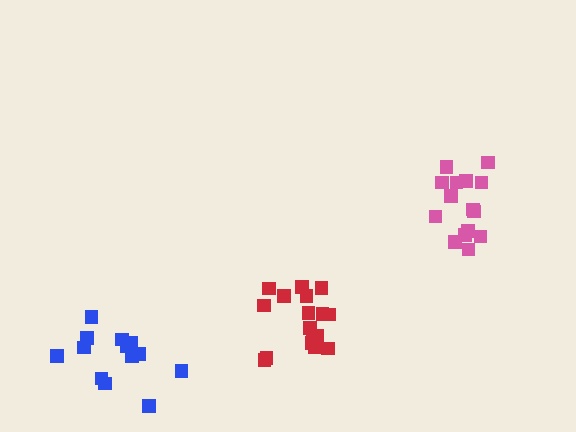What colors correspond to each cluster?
The clusters are colored: red, pink, blue.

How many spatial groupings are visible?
There are 3 spatial groupings.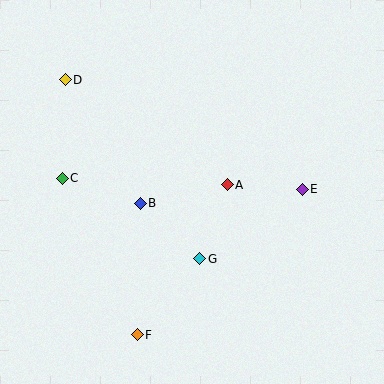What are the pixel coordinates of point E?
Point E is at (302, 189).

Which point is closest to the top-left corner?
Point D is closest to the top-left corner.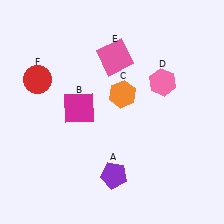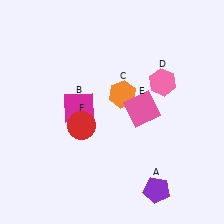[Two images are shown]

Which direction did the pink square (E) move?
The pink square (E) moved down.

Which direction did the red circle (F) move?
The red circle (F) moved down.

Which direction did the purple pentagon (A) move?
The purple pentagon (A) moved right.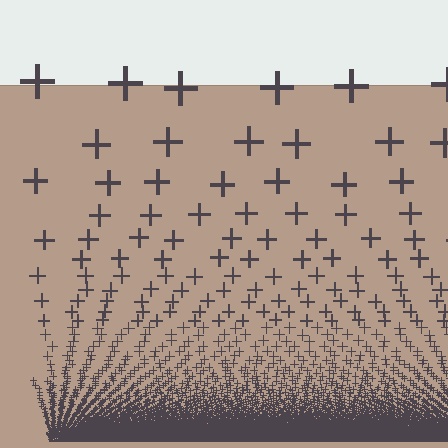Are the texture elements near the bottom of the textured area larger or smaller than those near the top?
Smaller. The gradient is inverted — elements near the bottom are smaller and denser.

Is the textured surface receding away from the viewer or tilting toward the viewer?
The surface appears to tilt toward the viewer. Texture elements get larger and sparser toward the top.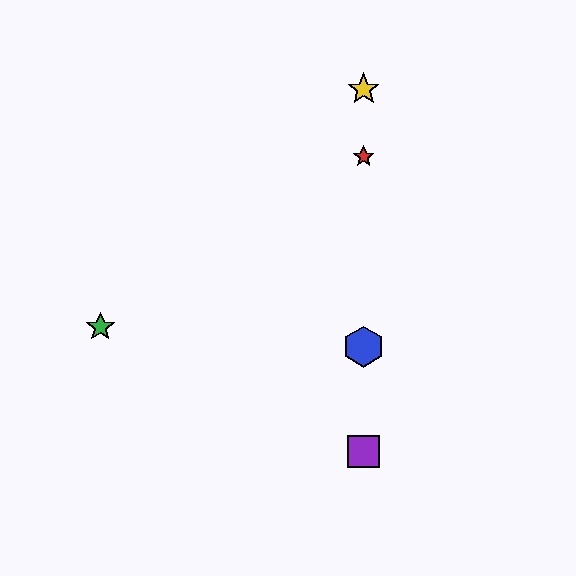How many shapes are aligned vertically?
4 shapes (the red star, the blue hexagon, the yellow star, the purple square) are aligned vertically.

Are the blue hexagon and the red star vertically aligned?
Yes, both are at x≈364.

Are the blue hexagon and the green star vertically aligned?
No, the blue hexagon is at x≈364 and the green star is at x≈100.